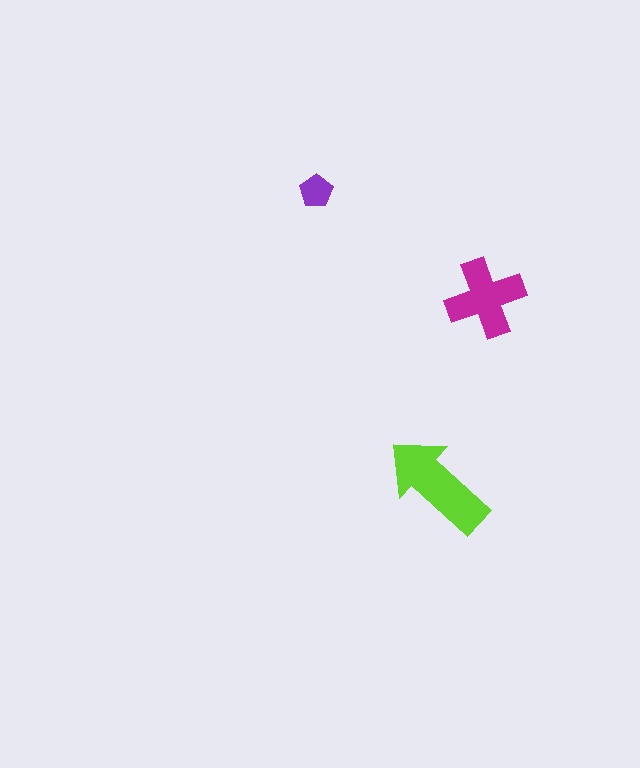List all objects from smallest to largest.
The purple pentagon, the magenta cross, the lime arrow.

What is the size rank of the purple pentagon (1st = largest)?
3rd.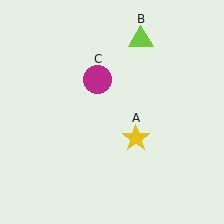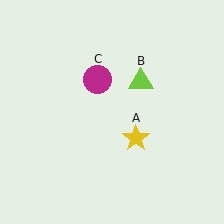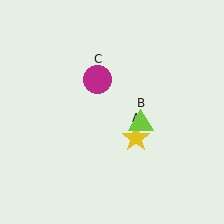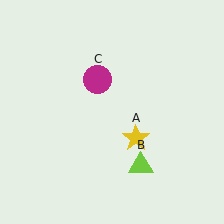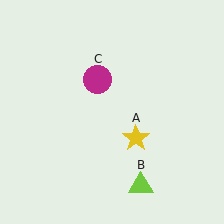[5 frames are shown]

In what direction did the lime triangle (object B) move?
The lime triangle (object B) moved down.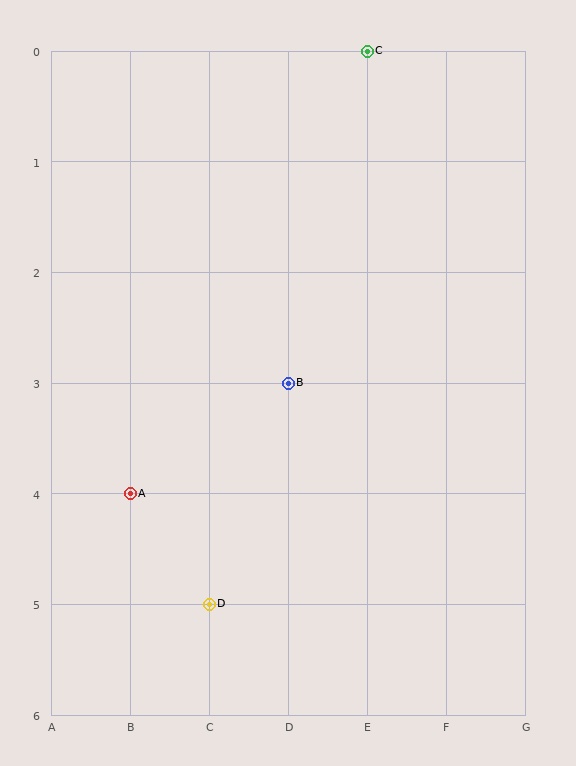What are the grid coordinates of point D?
Point D is at grid coordinates (C, 5).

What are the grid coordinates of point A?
Point A is at grid coordinates (B, 4).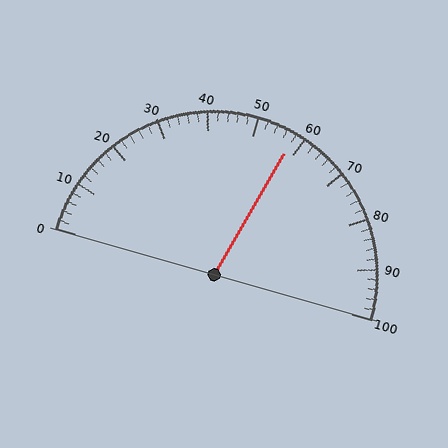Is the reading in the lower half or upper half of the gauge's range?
The reading is in the upper half of the range (0 to 100).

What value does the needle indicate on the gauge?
The needle indicates approximately 58.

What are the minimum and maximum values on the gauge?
The gauge ranges from 0 to 100.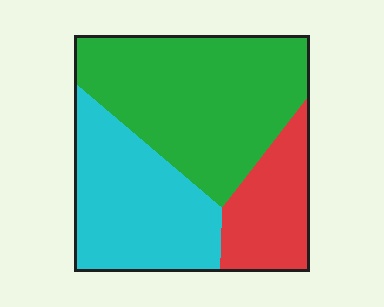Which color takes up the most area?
Green, at roughly 45%.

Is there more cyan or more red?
Cyan.